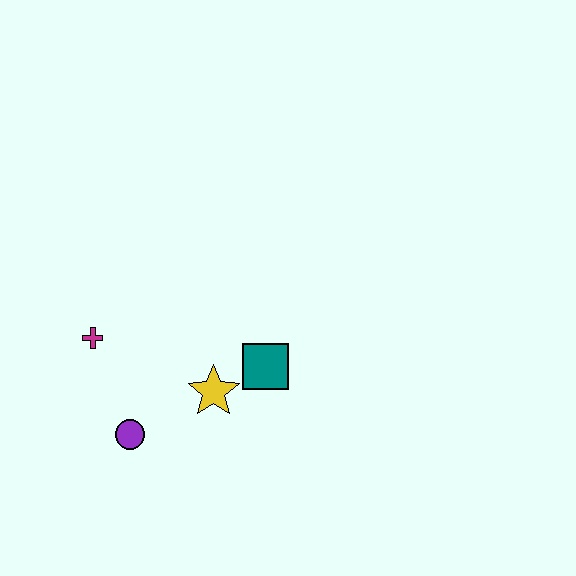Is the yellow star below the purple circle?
No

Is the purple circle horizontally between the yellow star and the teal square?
No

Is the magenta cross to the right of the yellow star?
No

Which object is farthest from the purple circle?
The teal square is farthest from the purple circle.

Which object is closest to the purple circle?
The yellow star is closest to the purple circle.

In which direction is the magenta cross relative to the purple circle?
The magenta cross is above the purple circle.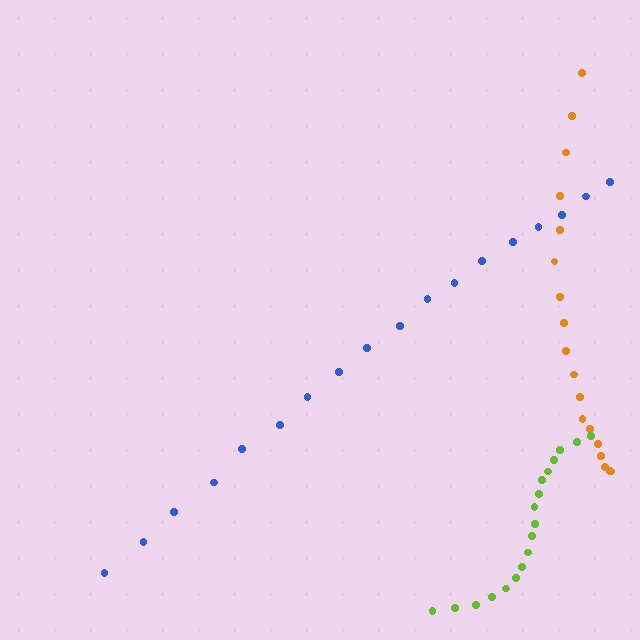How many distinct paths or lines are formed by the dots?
There are 3 distinct paths.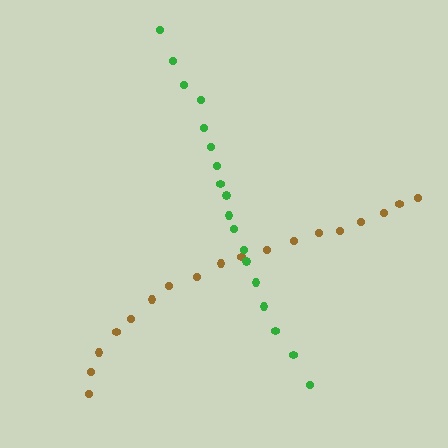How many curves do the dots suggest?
There are 2 distinct paths.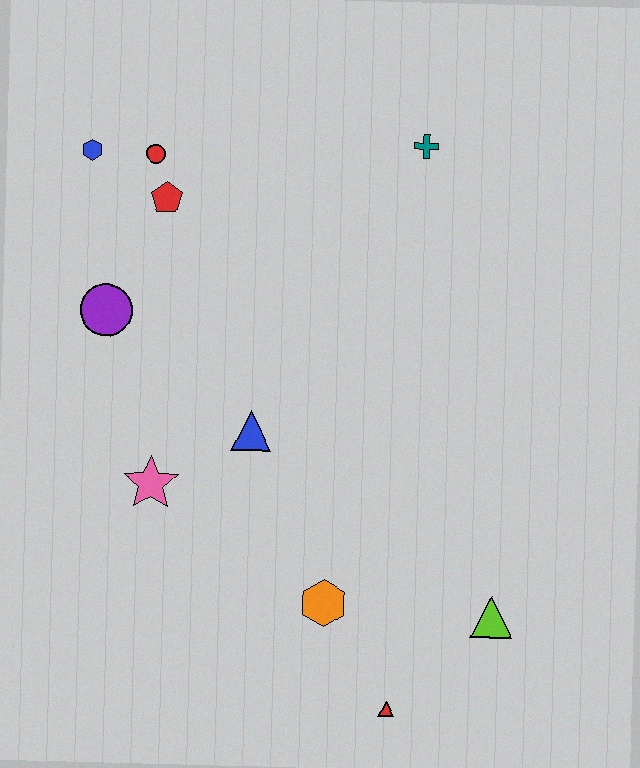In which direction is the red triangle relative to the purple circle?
The red triangle is below the purple circle.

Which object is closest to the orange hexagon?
The red triangle is closest to the orange hexagon.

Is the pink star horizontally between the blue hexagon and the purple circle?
No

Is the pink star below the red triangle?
No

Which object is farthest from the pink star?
The teal cross is farthest from the pink star.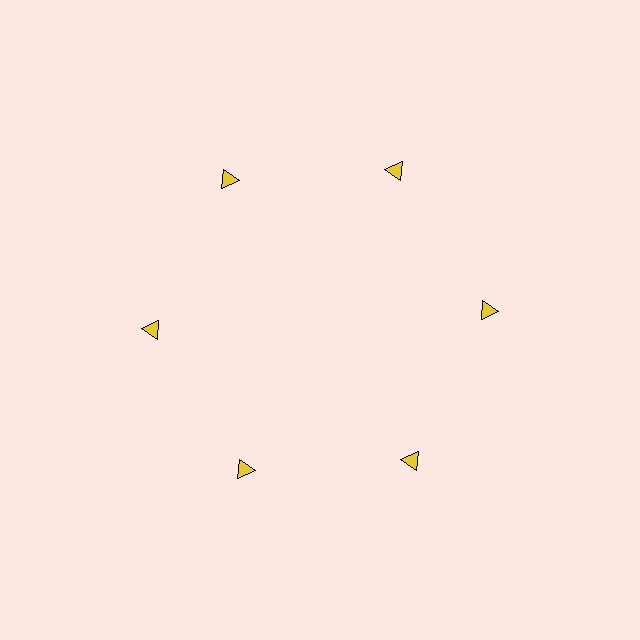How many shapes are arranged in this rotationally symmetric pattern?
There are 6 shapes, arranged in 6 groups of 1.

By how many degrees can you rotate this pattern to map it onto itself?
The pattern maps onto itself every 60 degrees of rotation.